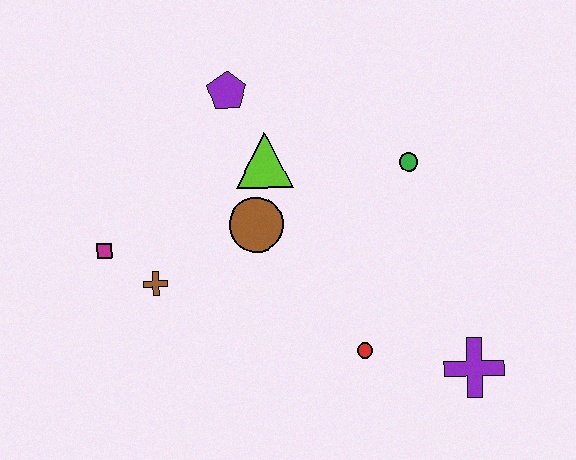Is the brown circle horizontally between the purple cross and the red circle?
No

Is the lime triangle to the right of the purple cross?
No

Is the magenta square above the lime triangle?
No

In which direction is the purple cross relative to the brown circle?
The purple cross is to the right of the brown circle.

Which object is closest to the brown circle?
The lime triangle is closest to the brown circle.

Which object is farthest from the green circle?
The magenta square is farthest from the green circle.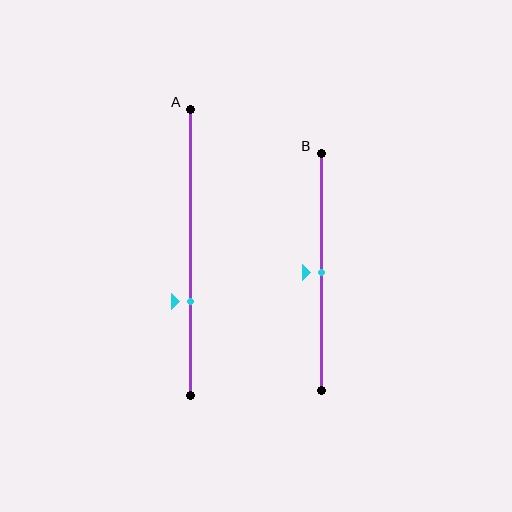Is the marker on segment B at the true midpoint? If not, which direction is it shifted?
Yes, the marker on segment B is at the true midpoint.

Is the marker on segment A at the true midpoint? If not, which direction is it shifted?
No, the marker on segment A is shifted downward by about 17% of the segment length.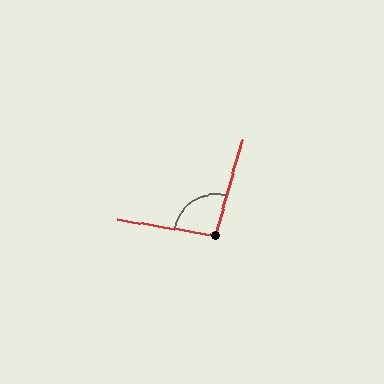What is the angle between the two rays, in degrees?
Approximately 96 degrees.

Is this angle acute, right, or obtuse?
It is obtuse.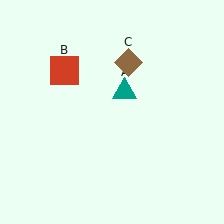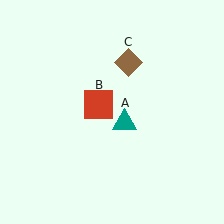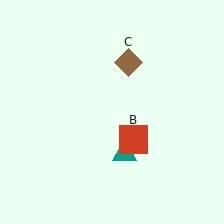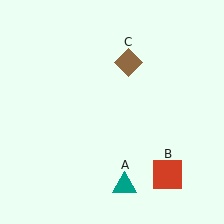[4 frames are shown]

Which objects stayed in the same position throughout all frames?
Brown diamond (object C) remained stationary.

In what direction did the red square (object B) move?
The red square (object B) moved down and to the right.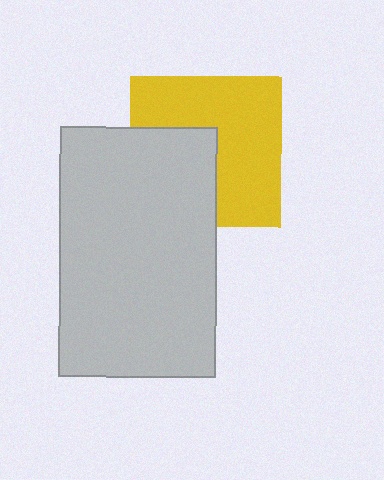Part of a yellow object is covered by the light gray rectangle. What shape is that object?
It is a square.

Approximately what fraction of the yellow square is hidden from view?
Roughly 38% of the yellow square is hidden behind the light gray rectangle.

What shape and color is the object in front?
The object in front is a light gray rectangle.